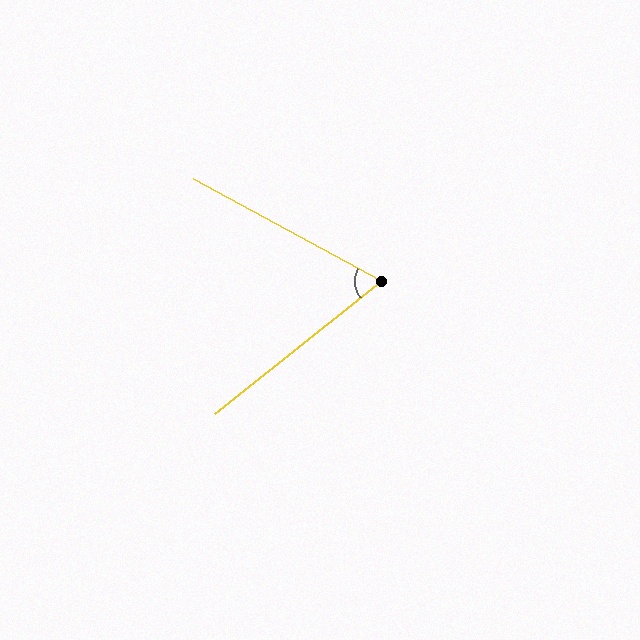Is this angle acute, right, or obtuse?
It is acute.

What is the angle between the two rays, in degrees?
Approximately 67 degrees.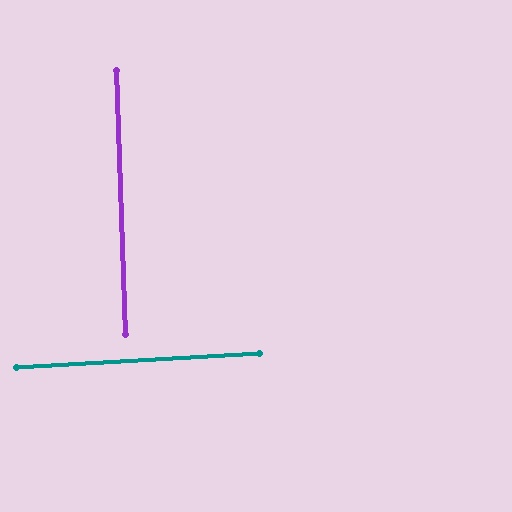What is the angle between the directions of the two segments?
Approximately 89 degrees.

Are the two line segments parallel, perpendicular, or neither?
Perpendicular — they meet at approximately 89°.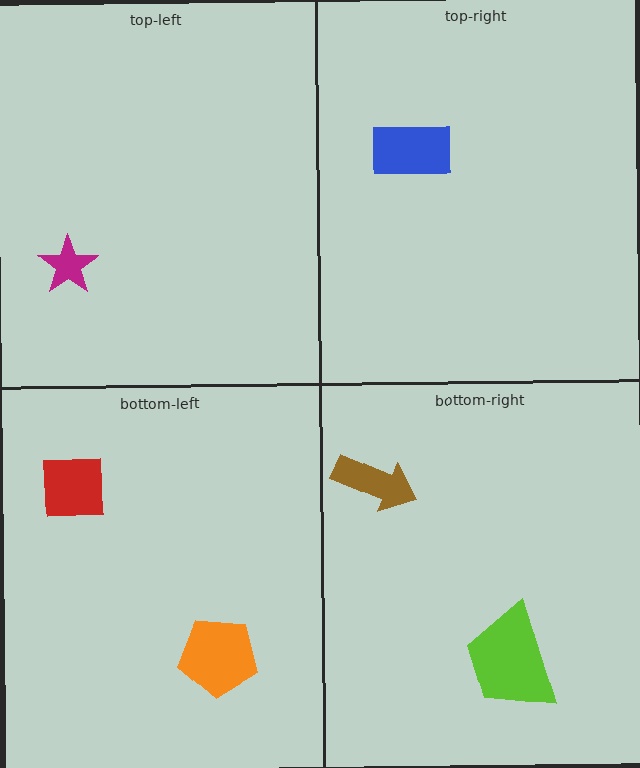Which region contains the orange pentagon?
The bottom-left region.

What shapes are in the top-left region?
The magenta star.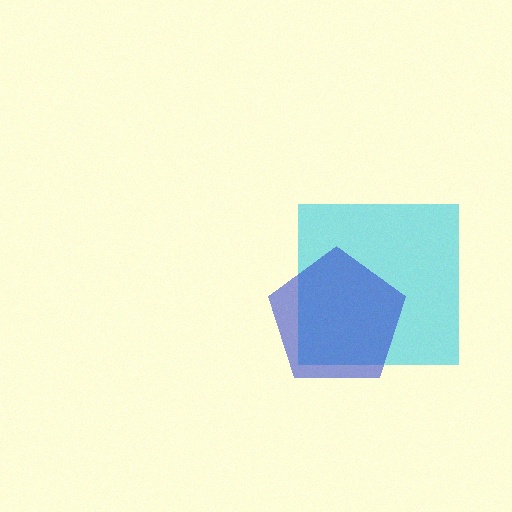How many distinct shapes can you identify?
There are 2 distinct shapes: a cyan square, a blue pentagon.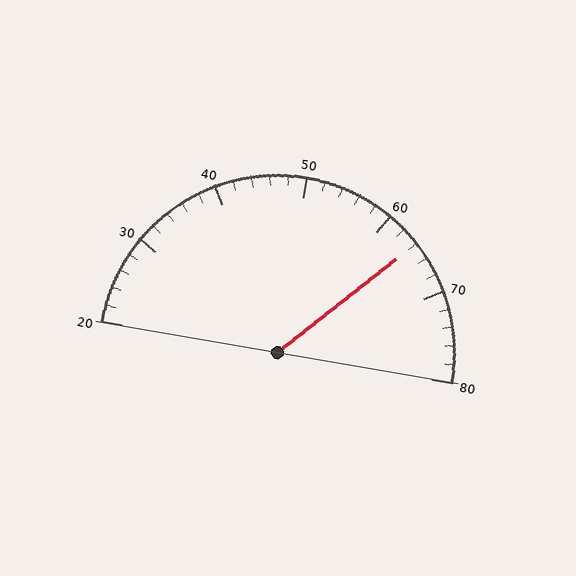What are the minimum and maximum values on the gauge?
The gauge ranges from 20 to 80.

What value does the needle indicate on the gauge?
The needle indicates approximately 64.